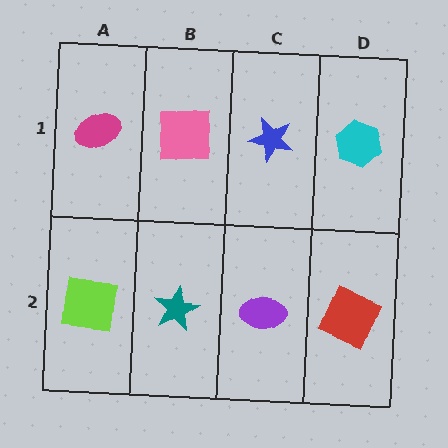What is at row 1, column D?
A cyan hexagon.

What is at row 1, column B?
A pink square.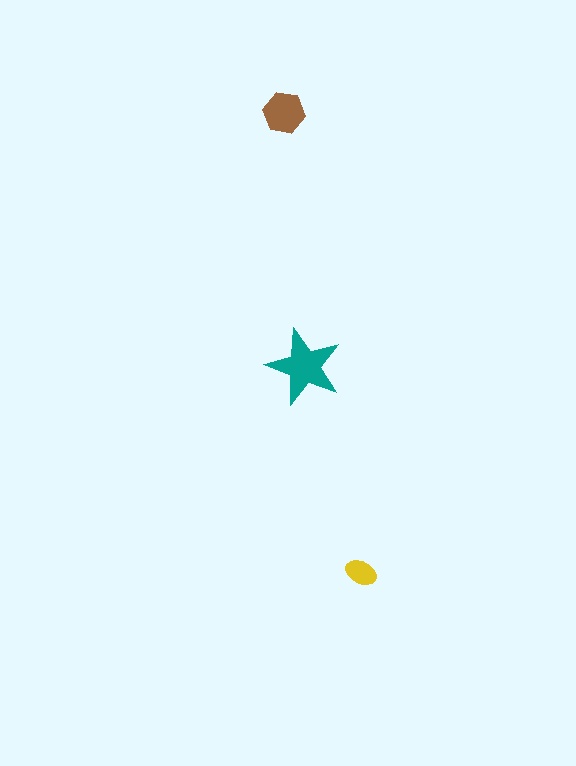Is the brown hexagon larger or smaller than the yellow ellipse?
Larger.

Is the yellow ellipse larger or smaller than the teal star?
Smaller.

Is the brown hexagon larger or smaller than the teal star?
Smaller.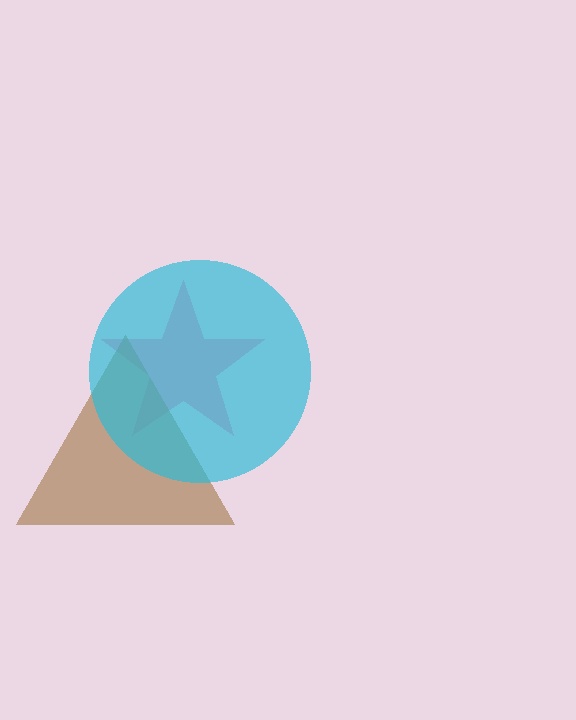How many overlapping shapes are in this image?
There are 3 overlapping shapes in the image.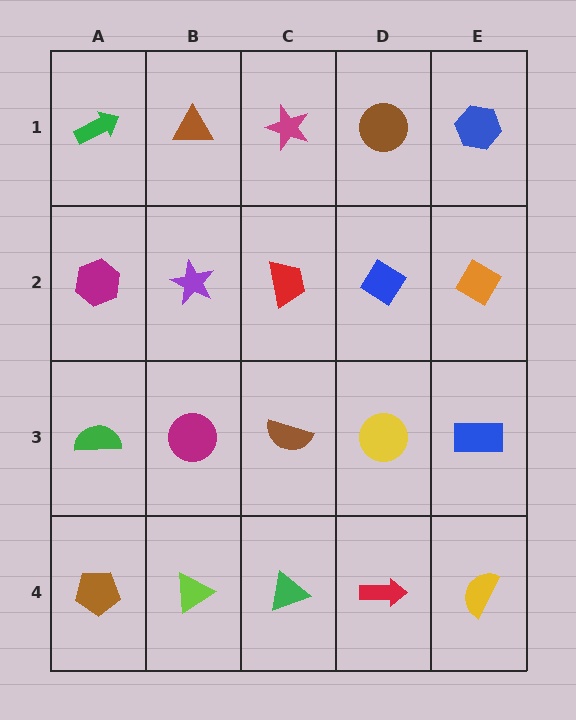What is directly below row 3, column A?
A brown pentagon.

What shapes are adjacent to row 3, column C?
A red trapezoid (row 2, column C), a green triangle (row 4, column C), a magenta circle (row 3, column B), a yellow circle (row 3, column D).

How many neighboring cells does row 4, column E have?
2.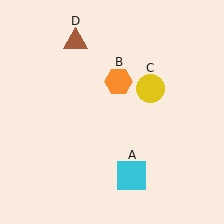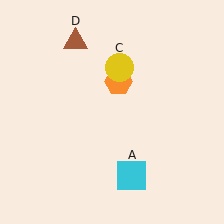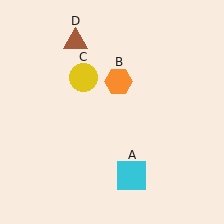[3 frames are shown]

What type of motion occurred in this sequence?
The yellow circle (object C) rotated counterclockwise around the center of the scene.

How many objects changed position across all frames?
1 object changed position: yellow circle (object C).